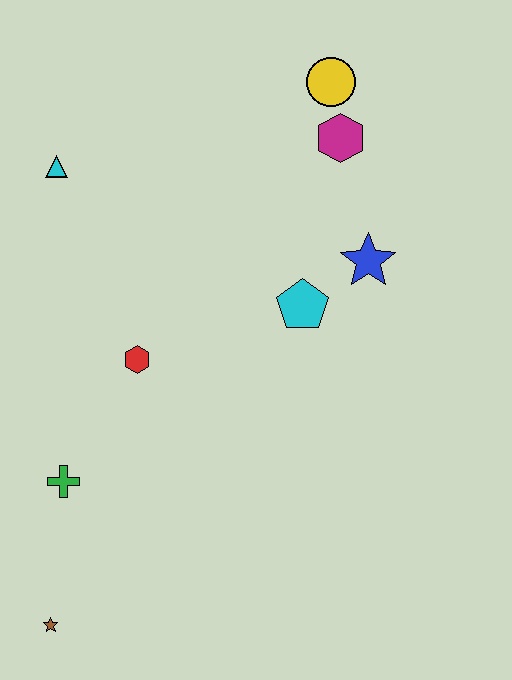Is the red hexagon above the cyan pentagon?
No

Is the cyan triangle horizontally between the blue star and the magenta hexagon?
No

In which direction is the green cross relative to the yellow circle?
The green cross is below the yellow circle.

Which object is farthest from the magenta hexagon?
The brown star is farthest from the magenta hexagon.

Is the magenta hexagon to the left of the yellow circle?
No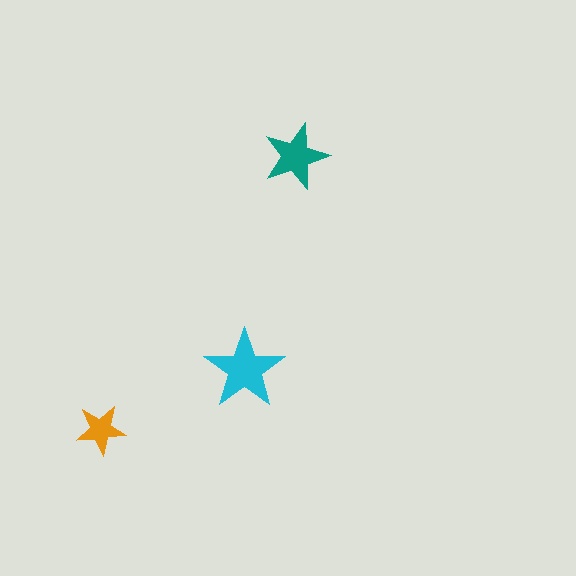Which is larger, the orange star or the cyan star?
The cyan one.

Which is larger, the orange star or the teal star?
The teal one.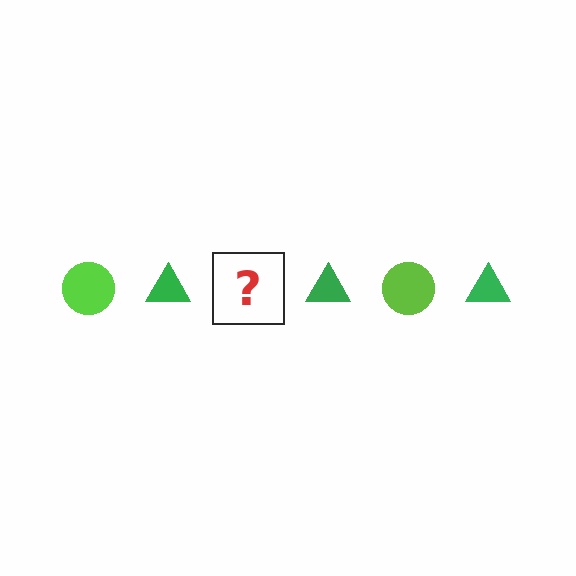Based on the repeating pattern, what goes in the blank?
The blank should be a lime circle.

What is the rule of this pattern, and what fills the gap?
The rule is that the pattern alternates between lime circle and green triangle. The gap should be filled with a lime circle.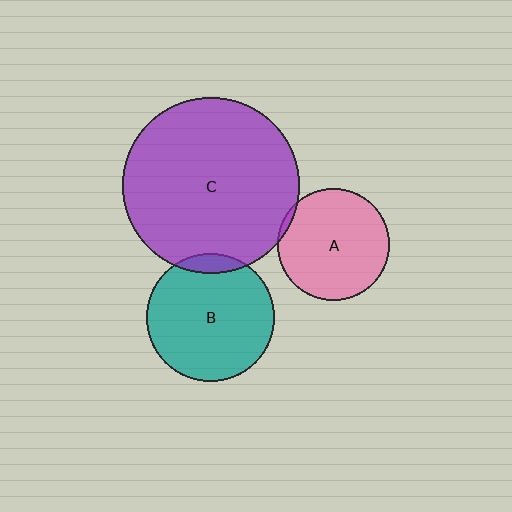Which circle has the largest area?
Circle C (purple).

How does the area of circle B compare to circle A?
Approximately 1.3 times.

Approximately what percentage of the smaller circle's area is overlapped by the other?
Approximately 5%.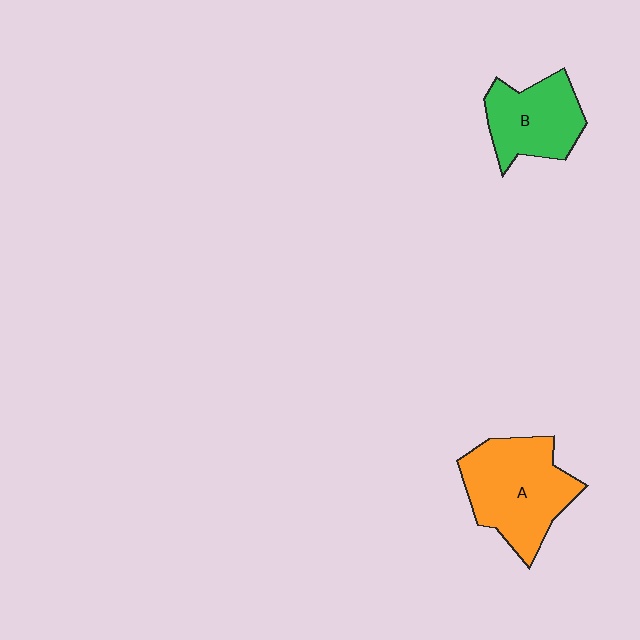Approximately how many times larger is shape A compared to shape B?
Approximately 1.4 times.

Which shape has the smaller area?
Shape B (green).